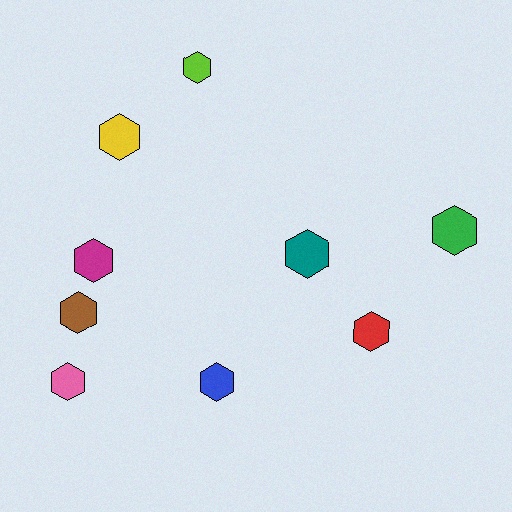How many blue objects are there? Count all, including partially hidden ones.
There is 1 blue object.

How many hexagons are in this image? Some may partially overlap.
There are 9 hexagons.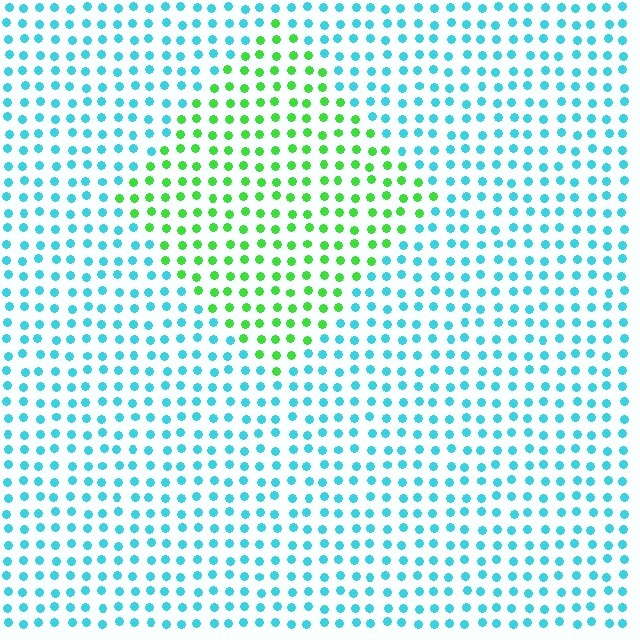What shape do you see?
I see a diamond.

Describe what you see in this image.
The image is filled with small cyan elements in a uniform arrangement. A diamond-shaped region is visible where the elements are tinted to a slightly different hue, forming a subtle color boundary.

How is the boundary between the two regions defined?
The boundary is defined purely by a slight shift in hue (about 66 degrees). Spacing, size, and orientation are identical on both sides.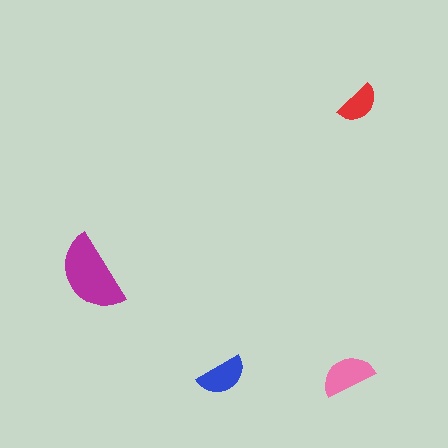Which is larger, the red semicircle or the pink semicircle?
The pink one.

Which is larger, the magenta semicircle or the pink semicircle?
The magenta one.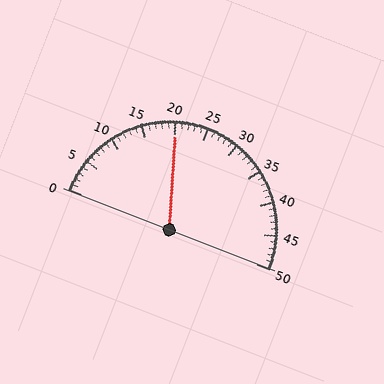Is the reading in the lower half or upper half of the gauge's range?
The reading is in the lower half of the range (0 to 50).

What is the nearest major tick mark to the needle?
The nearest major tick mark is 20.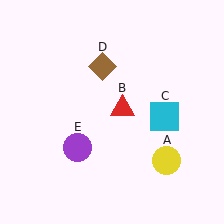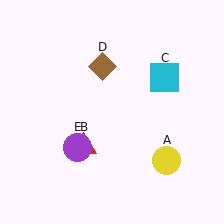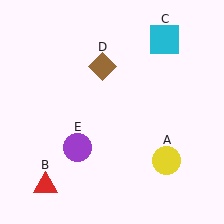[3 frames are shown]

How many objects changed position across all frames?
2 objects changed position: red triangle (object B), cyan square (object C).